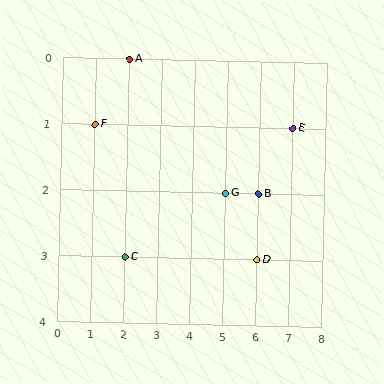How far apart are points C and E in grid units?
Points C and E are 5 columns and 2 rows apart (about 5.4 grid units diagonally).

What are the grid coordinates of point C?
Point C is at grid coordinates (2, 3).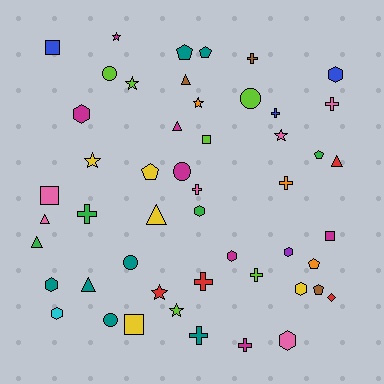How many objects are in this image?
There are 50 objects.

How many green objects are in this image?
There are 4 green objects.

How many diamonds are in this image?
There is 1 diamond.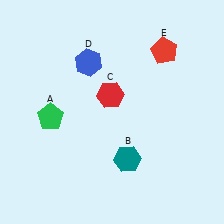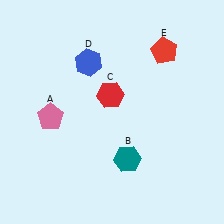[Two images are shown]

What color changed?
The pentagon (A) changed from green in Image 1 to pink in Image 2.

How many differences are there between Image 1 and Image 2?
There is 1 difference between the two images.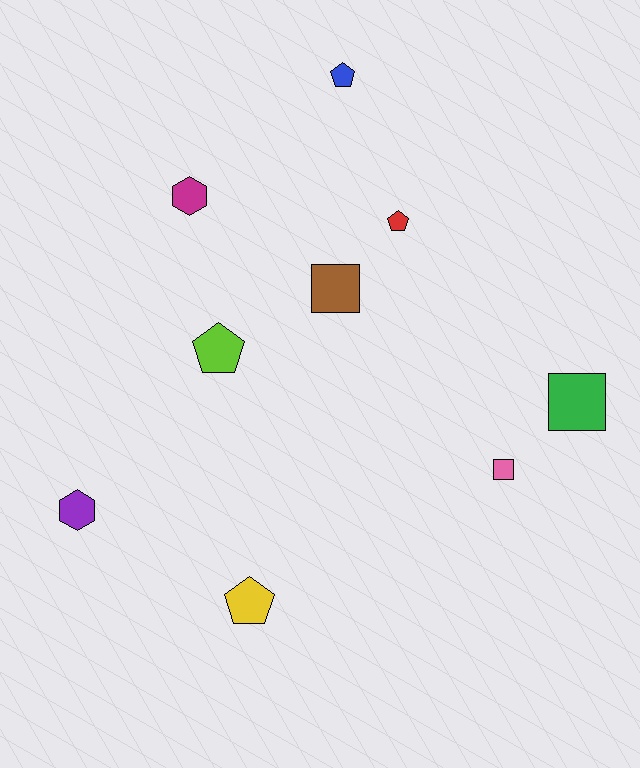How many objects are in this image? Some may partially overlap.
There are 9 objects.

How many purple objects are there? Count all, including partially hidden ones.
There is 1 purple object.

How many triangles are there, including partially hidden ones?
There are no triangles.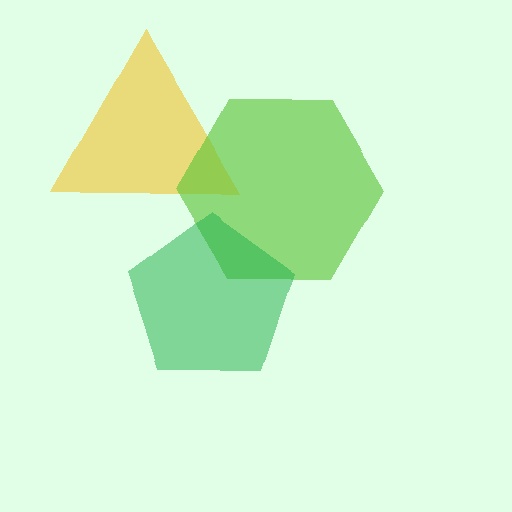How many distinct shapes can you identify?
There are 3 distinct shapes: a yellow triangle, a lime hexagon, a green pentagon.